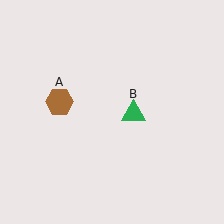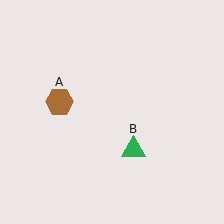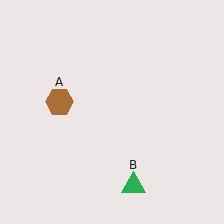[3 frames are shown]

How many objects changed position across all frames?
1 object changed position: green triangle (object B).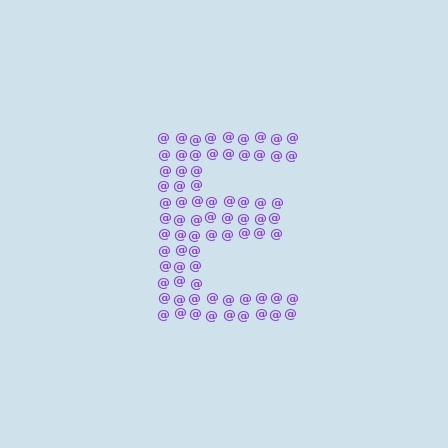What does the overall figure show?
The overall figure shows the letter E.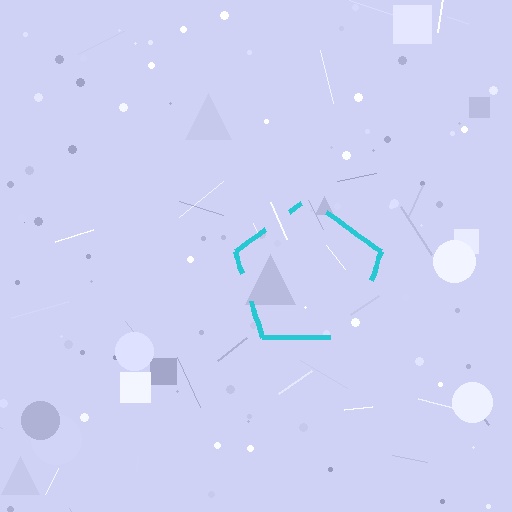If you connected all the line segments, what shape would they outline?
They would outline a pentagon.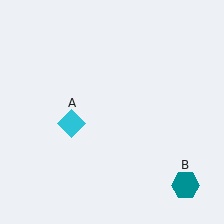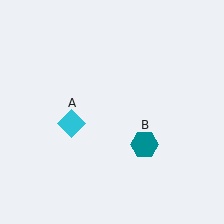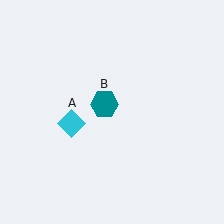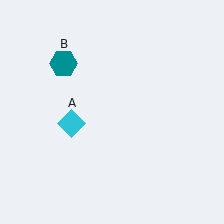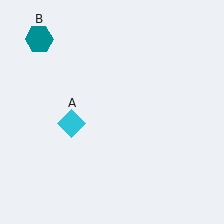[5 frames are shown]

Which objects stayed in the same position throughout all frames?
Cyan diamond (object A) remained stationary.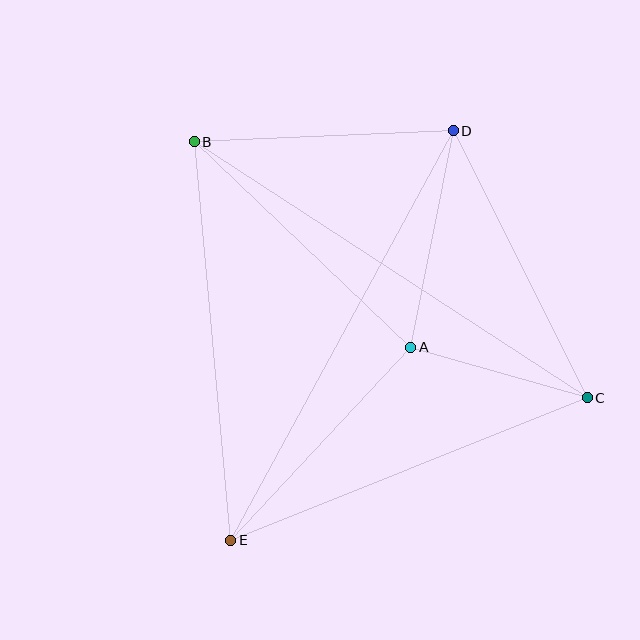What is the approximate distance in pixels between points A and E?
The distance between A and E is approximately 264 pixels.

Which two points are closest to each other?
Points A and C are closest to each other.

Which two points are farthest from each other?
Points B and C are farthest from each other.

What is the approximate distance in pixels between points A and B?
The distance between A and B is approximately 298 pixels.